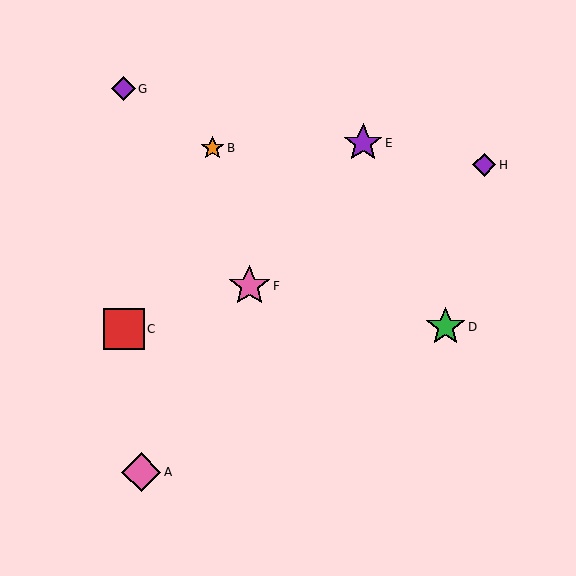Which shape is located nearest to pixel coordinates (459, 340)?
The green star (labeled D) at (446, 327) is nearest to that location.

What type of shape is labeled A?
Shape A is a pink diamond.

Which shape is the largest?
The pink star (labeled F) is the largest.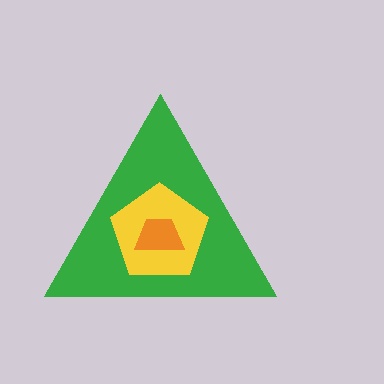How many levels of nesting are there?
3.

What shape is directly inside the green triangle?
The yellow pentagon.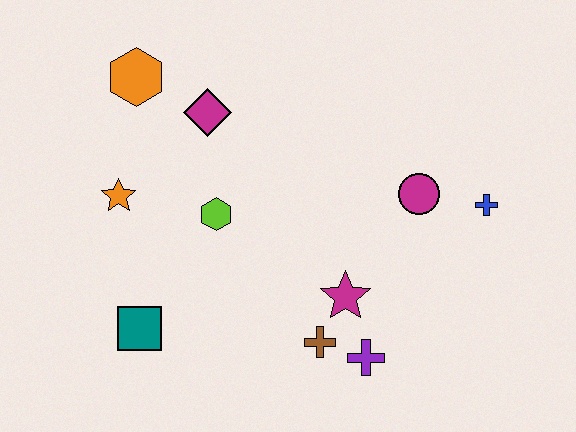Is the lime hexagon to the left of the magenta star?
Yes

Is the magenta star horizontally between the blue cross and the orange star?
Yes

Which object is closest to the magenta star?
The brown cross is closest to the magenta star.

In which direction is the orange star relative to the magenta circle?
The orange star is to the left of the magenta circle.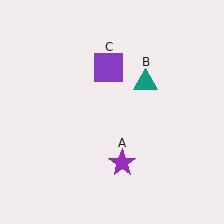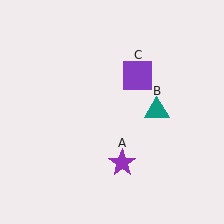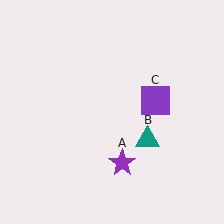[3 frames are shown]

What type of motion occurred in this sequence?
The teal triangle (object B), purple square (object C) rotated clockwise around the center of the scene.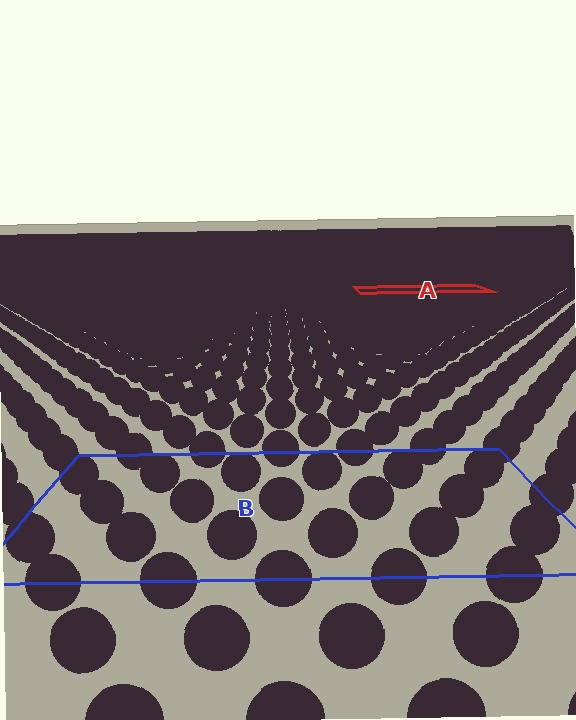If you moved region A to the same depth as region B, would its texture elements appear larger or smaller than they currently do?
They would appear larger. At a closer depth, the same texture elements are projected at a bigger on-screen size.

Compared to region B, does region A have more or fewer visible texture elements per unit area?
Region A has more texture elements per unit area — they are packed more densely because it is farther away.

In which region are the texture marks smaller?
The texture marks are smaller in region A, because it is farther away.